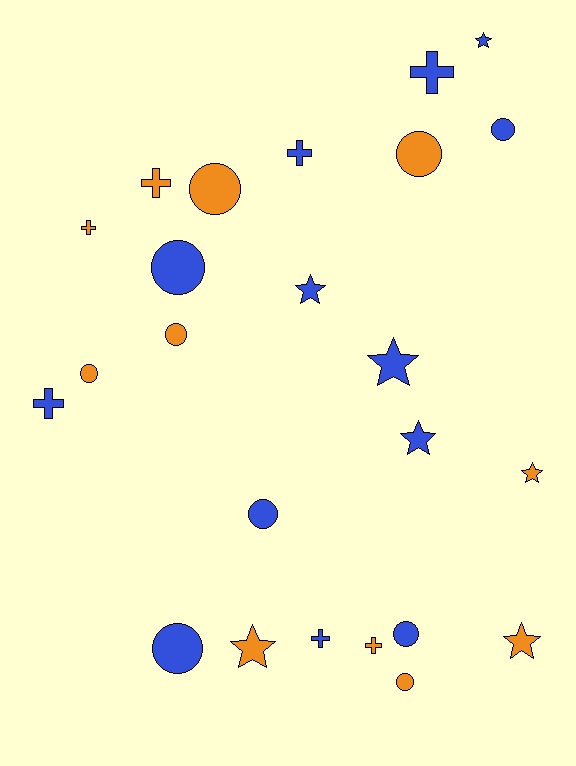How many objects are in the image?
There are 24 objects.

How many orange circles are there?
There are 5 orange circles.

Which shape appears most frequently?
Circle, with 10 objects.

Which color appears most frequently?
Blue, with 13 objects.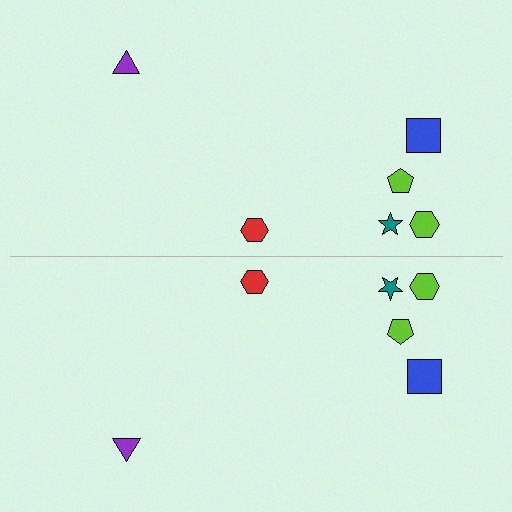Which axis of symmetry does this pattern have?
The pattern has a horizontal axis of symmetry running through the center of the image.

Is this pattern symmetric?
Yes, this pattern has bilateral (reflection) symmetry.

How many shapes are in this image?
There are 12 shapes in this image.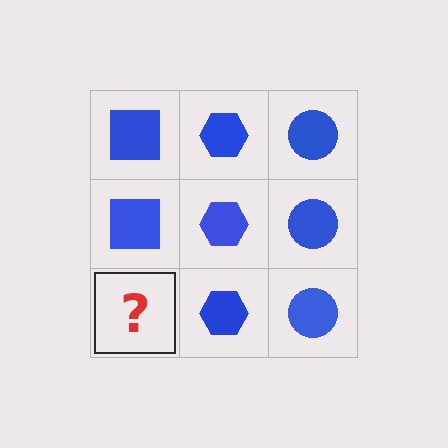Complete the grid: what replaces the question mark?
The question mark should be replaced with a blue square.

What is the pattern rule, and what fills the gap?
The rule is that each column has a consistent shape. The gap should be filled with a blue square.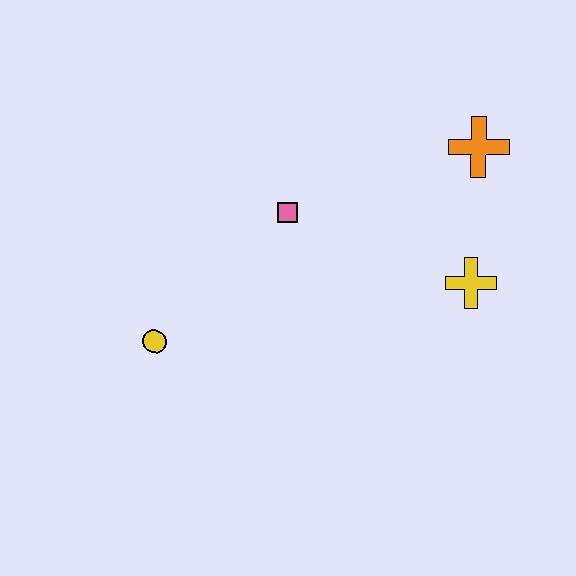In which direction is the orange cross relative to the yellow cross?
The orange cross is above the yellow cross.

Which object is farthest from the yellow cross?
The yellow circle is farthest from the yellow cross.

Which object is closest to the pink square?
The yellow circle is closest to the pink square.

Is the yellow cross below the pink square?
Yes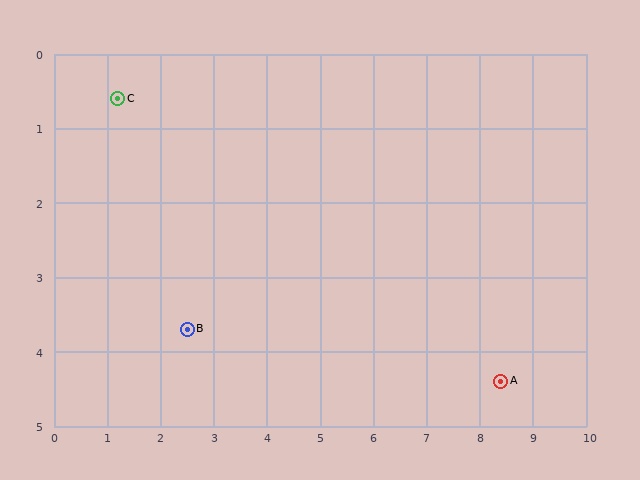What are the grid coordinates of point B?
Point B is at approximately (2.5, 3.7).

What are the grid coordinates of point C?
Point C is at approximately (1.2, 0.6).